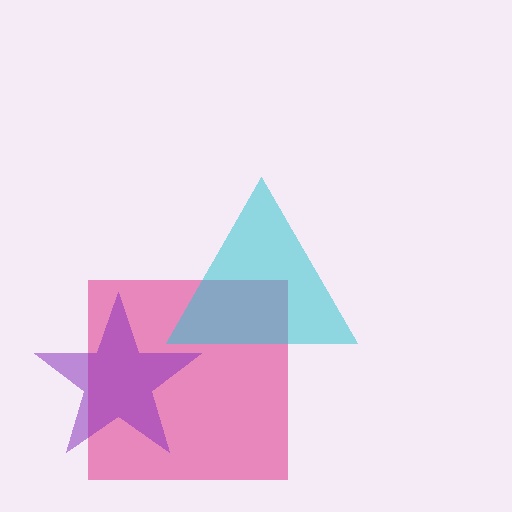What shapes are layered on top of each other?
The layered shapes are: a pink square, a cyan triangle, a purple star.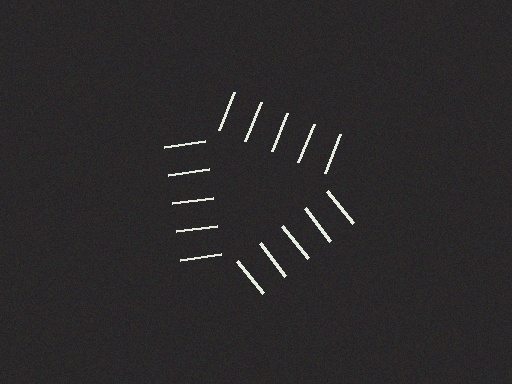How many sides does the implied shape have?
3 sides — the line-ends trace a triangle.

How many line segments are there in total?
15 — 5 along each of the 3 edges.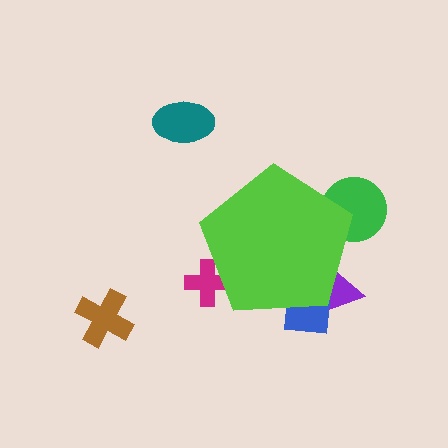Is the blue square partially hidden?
Yes, the blue square is partially hidden behind the lime pentagon.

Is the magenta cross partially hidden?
Yes, the magenta cross is partially hidden behind the lime pentagon.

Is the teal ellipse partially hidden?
No, the teal ellipse is fully visible.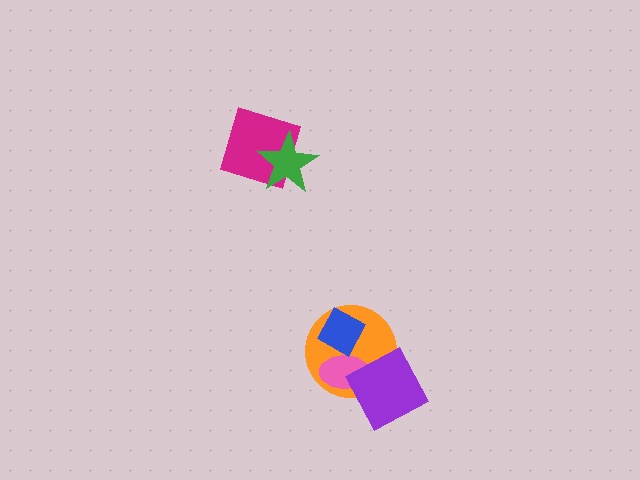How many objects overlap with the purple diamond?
2 objects overlap with the purple diamond.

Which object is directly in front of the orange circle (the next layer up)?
The pink ellipse is directly in front of the orange circle.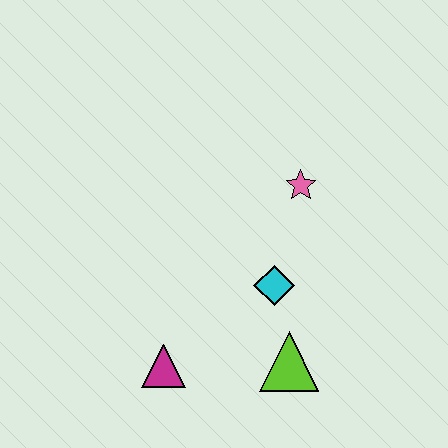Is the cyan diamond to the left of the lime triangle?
Yes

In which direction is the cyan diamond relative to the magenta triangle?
The cyan diamond is to the right of the magenta triangle.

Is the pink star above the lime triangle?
Yes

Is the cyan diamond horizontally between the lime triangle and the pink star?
No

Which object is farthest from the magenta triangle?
The pink star is farthest from the magenta triangle.